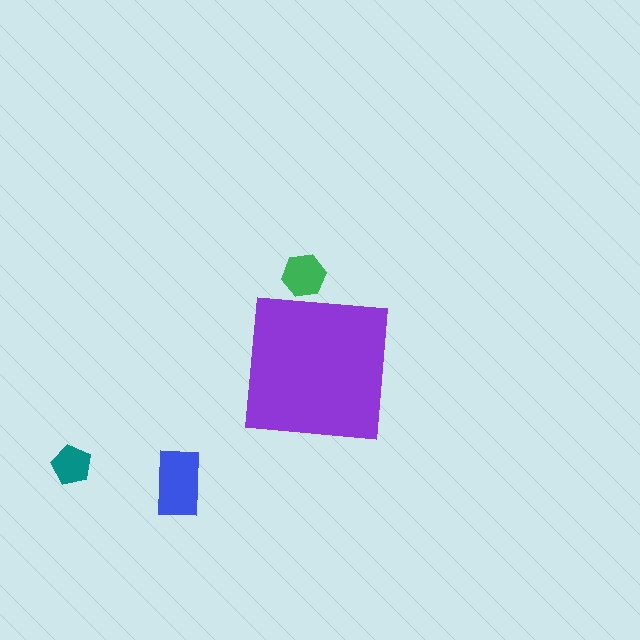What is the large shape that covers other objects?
A purple square.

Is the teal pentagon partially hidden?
No, the teal pentagon is fully visible.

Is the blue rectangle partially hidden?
No, the blue rectangle is fully visible.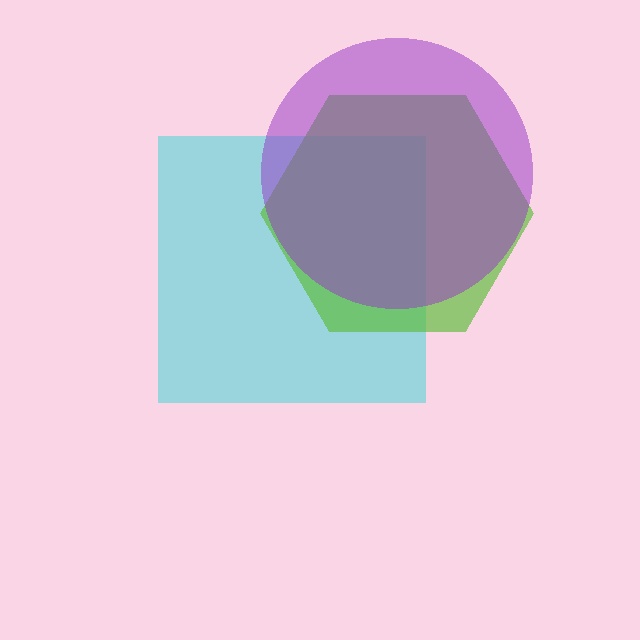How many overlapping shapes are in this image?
There are 3 overlapping shapes in the image.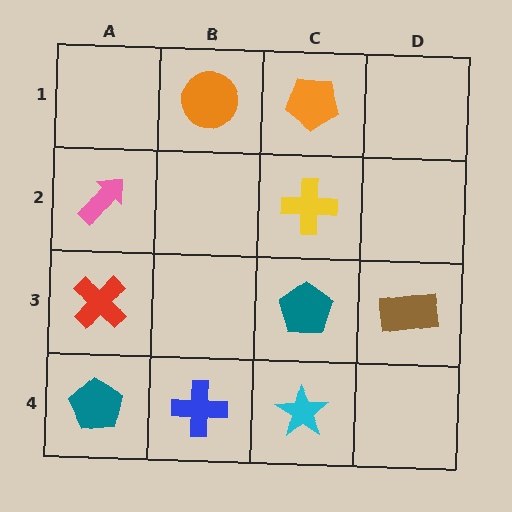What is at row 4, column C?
A cyan star.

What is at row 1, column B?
An orange circle.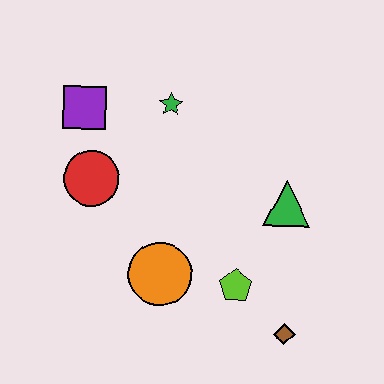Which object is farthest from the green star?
The brown diamond is farthest from the green star.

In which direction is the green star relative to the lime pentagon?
The green star is above the lime pentagon.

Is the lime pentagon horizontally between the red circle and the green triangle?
Yes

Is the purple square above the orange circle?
Yes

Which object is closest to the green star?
The purple square is closest to the green star.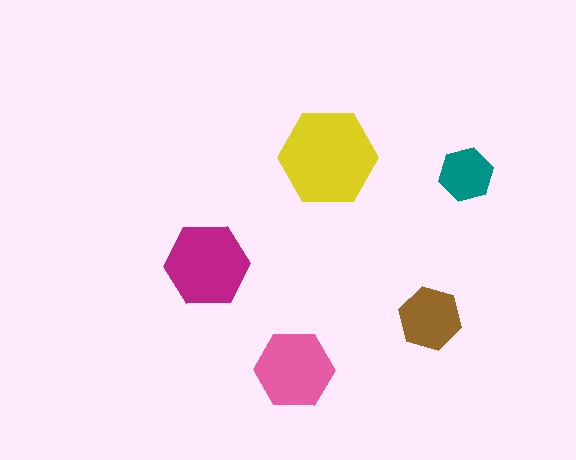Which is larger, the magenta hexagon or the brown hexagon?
The magenta one.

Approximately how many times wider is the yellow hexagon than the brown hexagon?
About 1.5 times wider.